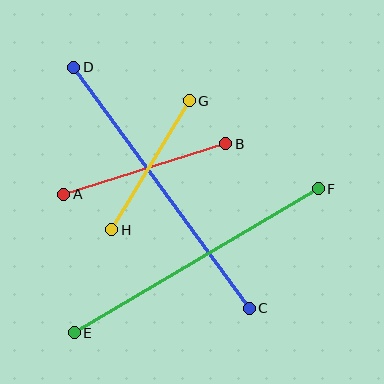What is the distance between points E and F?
The distance is approximately 283 pixels.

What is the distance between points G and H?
The distance is approximately 150 pixels.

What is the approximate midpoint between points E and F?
The midpoint is at approximately (196, 261) pixels.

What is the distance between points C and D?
The distance is approximately 298 pixels.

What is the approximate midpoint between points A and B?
The midpoint is at approximately (145, 169) pixels.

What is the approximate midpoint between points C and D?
The midpoint is at approximately (161, 188) pixels.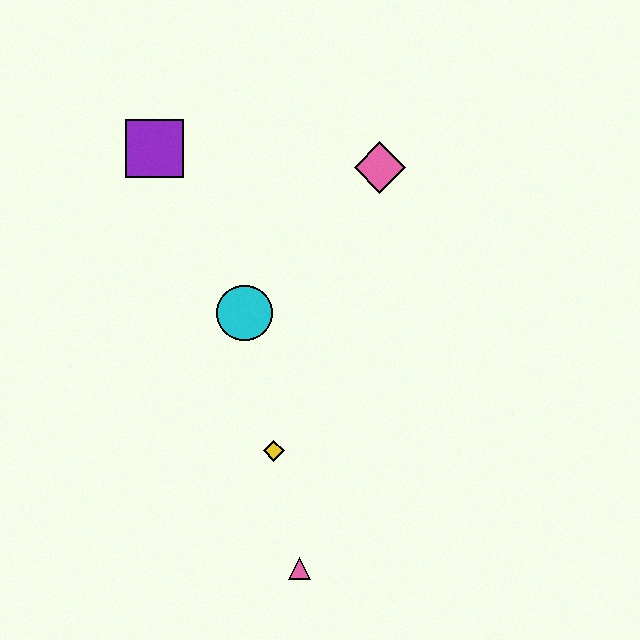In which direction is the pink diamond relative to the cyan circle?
The pink diamond is above the cyan circle.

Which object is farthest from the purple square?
The pink triangle is farthest from the purple square.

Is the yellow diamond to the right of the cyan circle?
Yes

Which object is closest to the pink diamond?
The cyan circle is closest to the pink diamond.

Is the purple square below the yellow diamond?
No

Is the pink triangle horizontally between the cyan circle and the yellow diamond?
No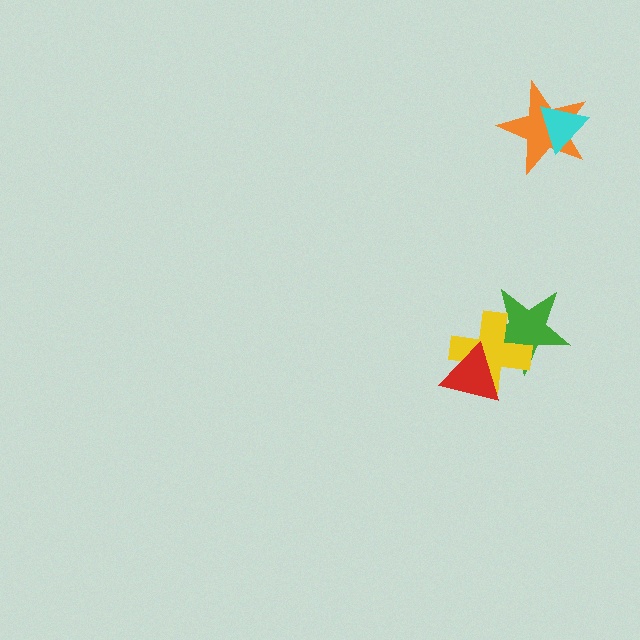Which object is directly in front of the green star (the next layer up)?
The yellow cross is directly in front of the green star.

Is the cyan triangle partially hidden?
No, no other shape covers it.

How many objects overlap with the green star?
2 objects overlap with the green star.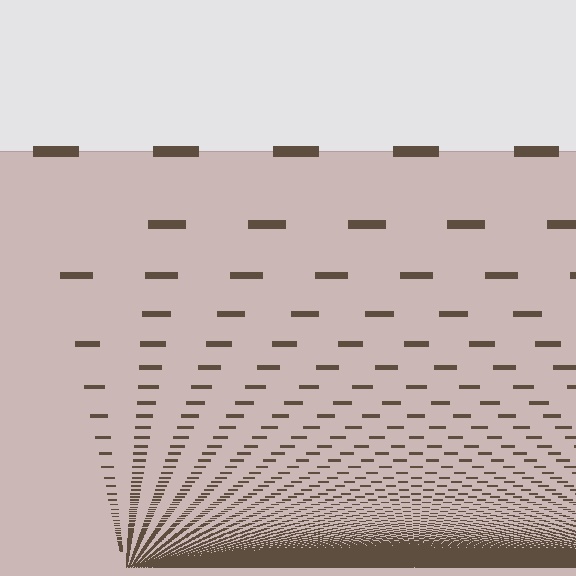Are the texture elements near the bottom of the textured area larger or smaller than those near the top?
Smaller. The gradient is inverted — elements near the bottom are smaller and denser.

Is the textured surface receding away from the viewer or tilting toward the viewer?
The surface appears to tilt toward the viewer. Texture elements get larger and sparser toward the top.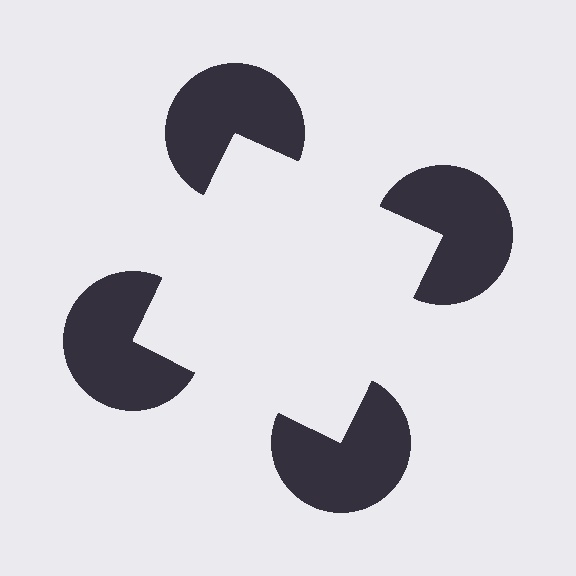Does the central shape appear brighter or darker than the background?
It typically appears slightly brighter than the background, even though no actual brightness change is drawn.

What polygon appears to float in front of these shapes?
An illusory square — its edges are inferred from the aligned wedge cuts in the pac-man discs, not physically drawn.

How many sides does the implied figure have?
4 sides.